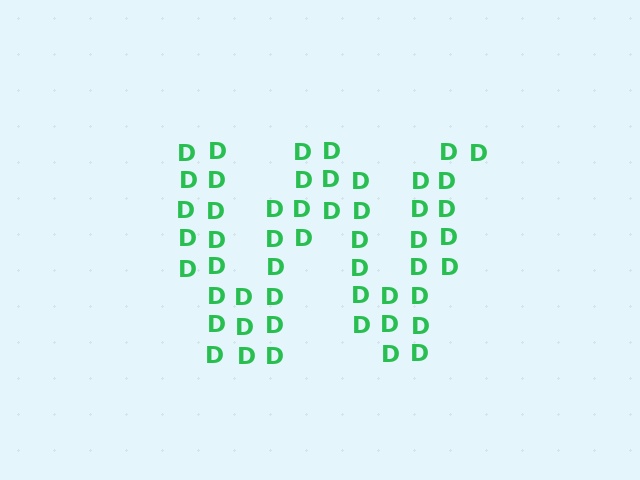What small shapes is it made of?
It is made of small letter D's.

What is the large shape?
The large shape is the letter W.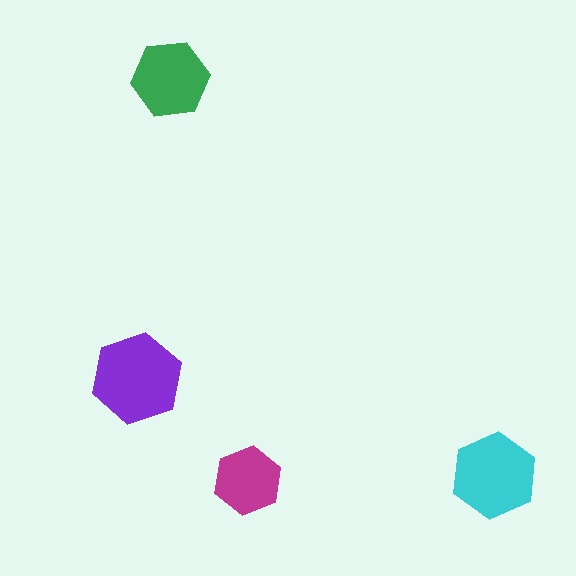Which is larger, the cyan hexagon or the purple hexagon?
The purple one.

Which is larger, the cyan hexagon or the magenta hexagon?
The cyan one.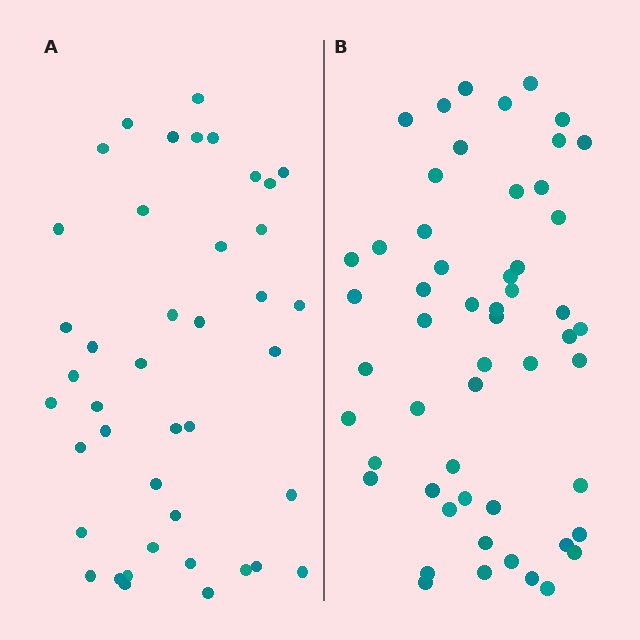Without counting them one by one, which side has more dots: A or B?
Region B (the right region) has more dots.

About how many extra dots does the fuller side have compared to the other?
Region B has roughly 12 or so more dots than region A.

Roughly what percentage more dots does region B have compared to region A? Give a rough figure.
About 30% more.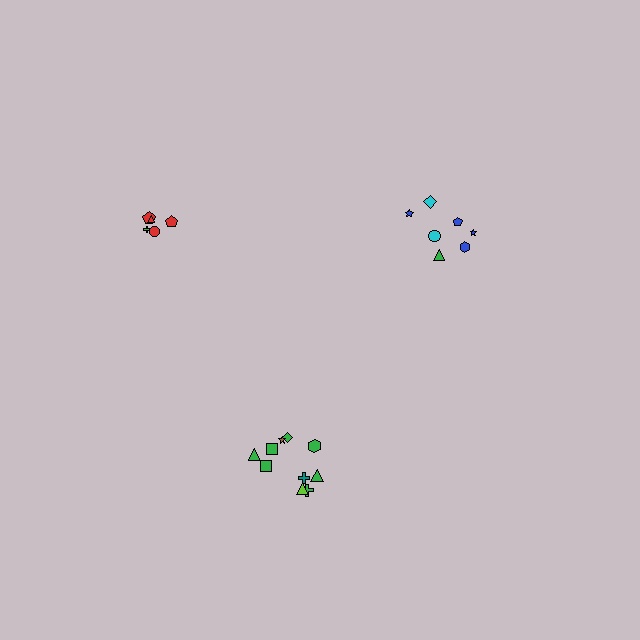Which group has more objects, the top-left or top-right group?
The top-right group.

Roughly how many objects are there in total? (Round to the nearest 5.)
Roughly 20 objects in total.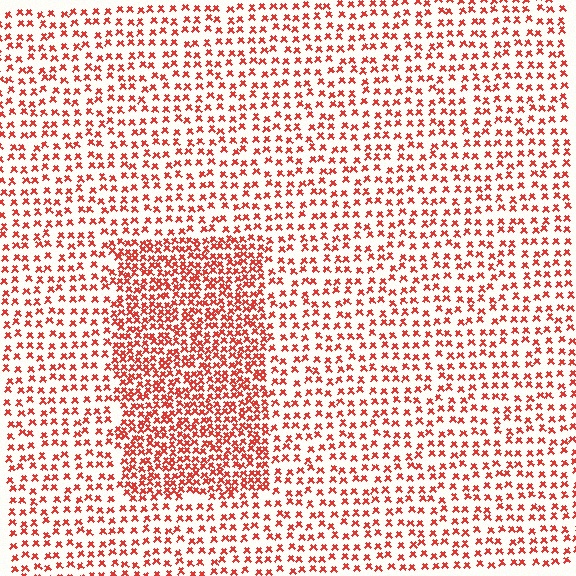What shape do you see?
I see a rectangle.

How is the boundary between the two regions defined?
The boundary is defined by a change in element density (approximately 2.0x ratio). All elements are the same color, size, and shape.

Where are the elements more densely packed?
The elements are more densely packed inside the rectangle boundary.